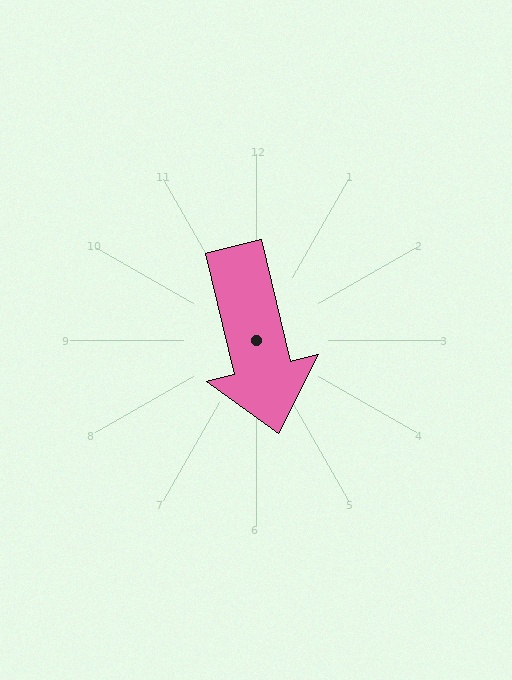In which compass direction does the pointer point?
South.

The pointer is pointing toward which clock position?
Roughly 6 o'clock.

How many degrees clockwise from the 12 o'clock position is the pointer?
Approximately 166 degrees.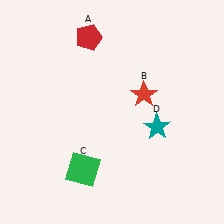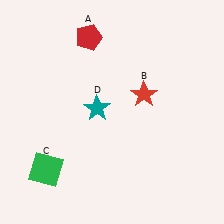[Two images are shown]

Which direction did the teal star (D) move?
The teal star (D) moved left.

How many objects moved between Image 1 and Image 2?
2 objects moved between the two images.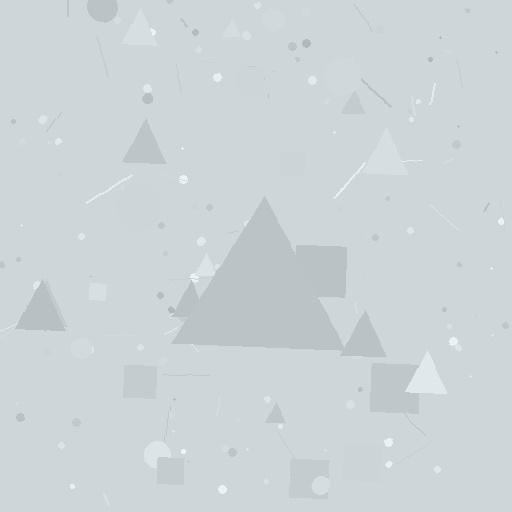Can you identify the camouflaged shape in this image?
The camouflaged shape is a triangle.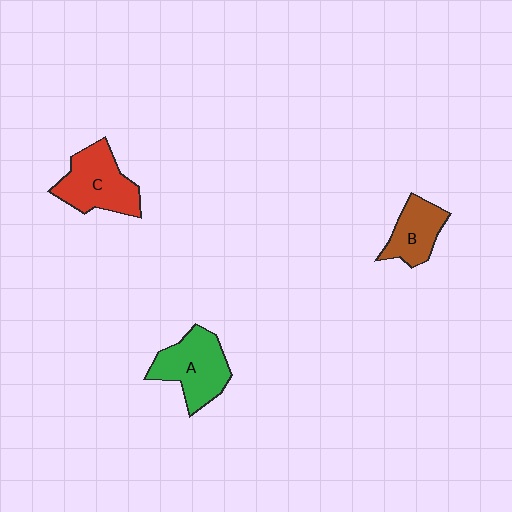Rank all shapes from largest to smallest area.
From largest to smallest: A (green), C (red), B (brown).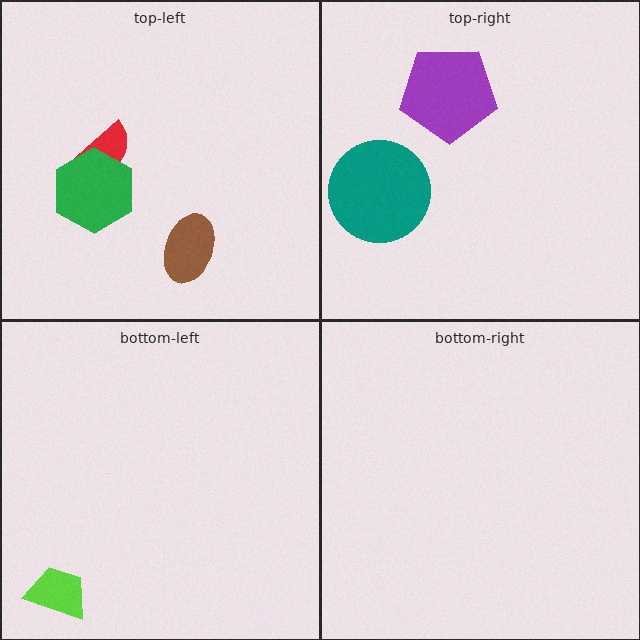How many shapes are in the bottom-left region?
1.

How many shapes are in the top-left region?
3.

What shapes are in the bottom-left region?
The lime trapezoid.